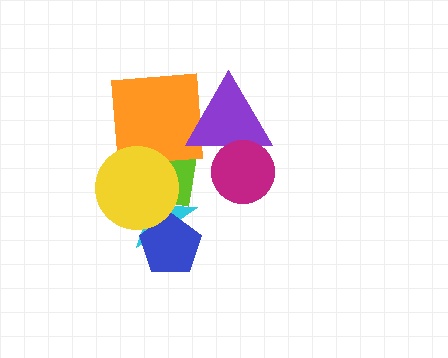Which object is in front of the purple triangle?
The magenta circle is in front of the purple triangle.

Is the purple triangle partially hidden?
Yes, it is partially covered by another shape.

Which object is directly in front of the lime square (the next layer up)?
The orange square is directly in front of the lime square.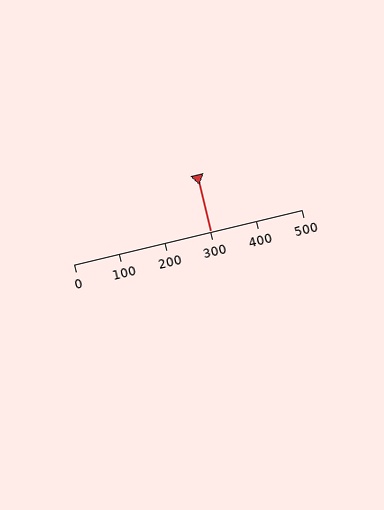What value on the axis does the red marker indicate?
The marker indicates approximately 300.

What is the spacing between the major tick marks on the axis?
The major ticks are spaced 100 apart.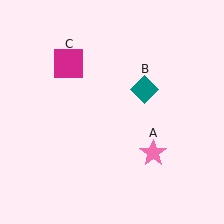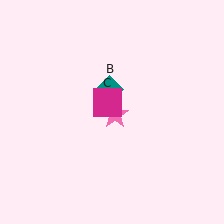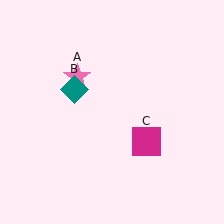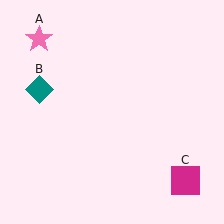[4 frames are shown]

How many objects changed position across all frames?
3 objects changed position: pink star (object A), teal diamond (object B), magenta square (object C).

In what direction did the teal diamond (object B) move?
The teal diamond (object B) moved left.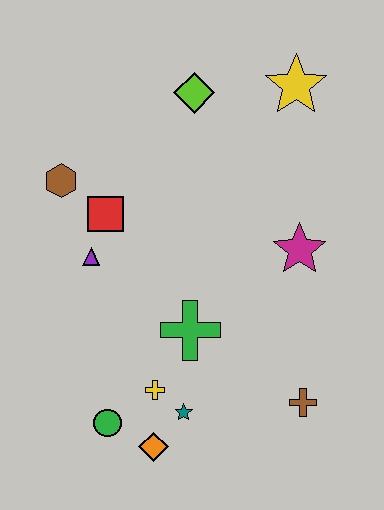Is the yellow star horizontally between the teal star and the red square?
No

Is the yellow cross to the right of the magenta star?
No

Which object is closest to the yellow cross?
The teal star is closest to the yellow cross.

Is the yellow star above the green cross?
Yes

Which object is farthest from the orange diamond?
The yellow star is farthest from the orange diamond.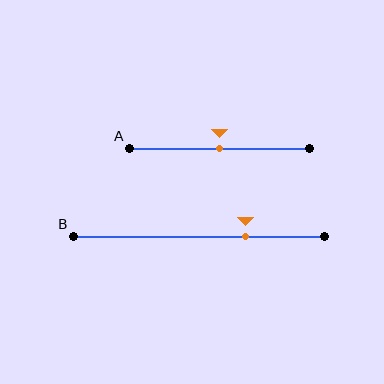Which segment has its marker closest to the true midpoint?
Segment A has its marker closest to the true midpoint.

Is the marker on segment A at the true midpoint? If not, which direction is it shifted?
Yes, the marker on segment A is at the true midpoint.